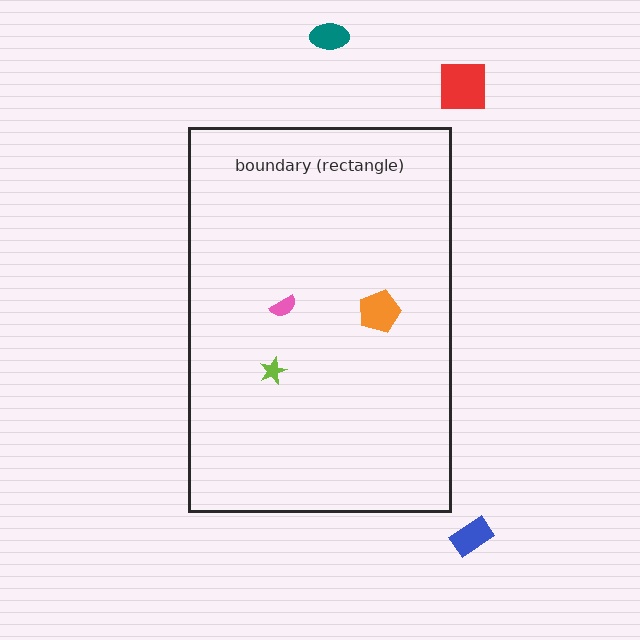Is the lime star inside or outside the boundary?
Inside.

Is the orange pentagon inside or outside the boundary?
Inside.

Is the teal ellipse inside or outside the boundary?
Outside.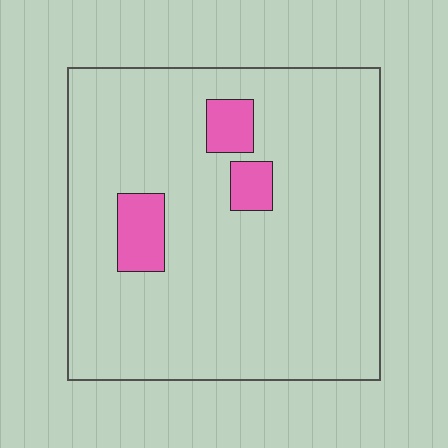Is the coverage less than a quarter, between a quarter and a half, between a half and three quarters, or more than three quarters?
Less than a quarter.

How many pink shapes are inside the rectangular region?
3.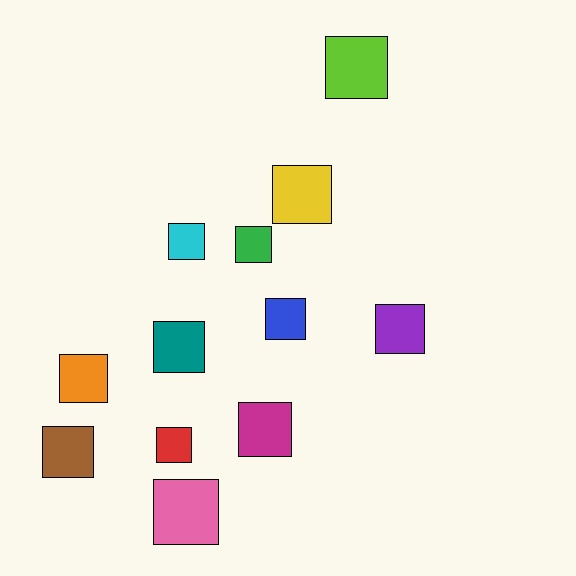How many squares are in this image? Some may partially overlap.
There are 12 squares.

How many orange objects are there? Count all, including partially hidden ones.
There is 1 orange object.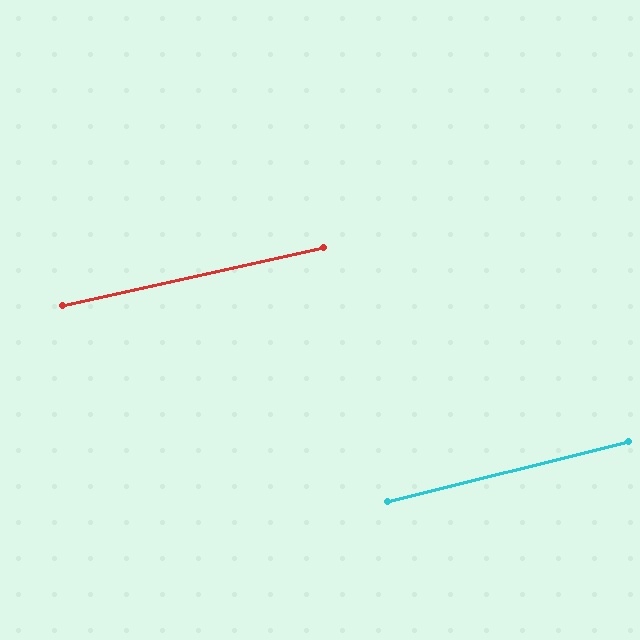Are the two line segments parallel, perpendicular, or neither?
Parallel — their directions differ by only 1.4°.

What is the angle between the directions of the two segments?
Approximately 1 degree.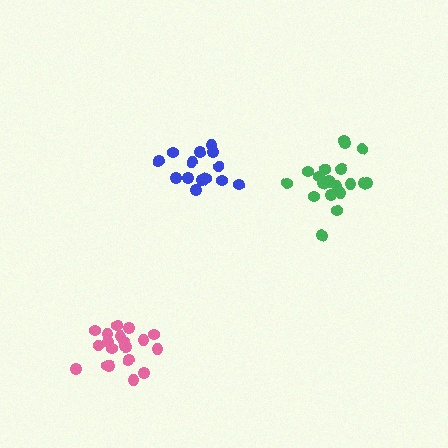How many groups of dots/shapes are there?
There are 3 groups.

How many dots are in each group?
Group 1: 20 dots, Group 2: 20 dots, Group 3: 14 dots (54 total).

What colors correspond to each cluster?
The clusters are colored: green, pink, blue.